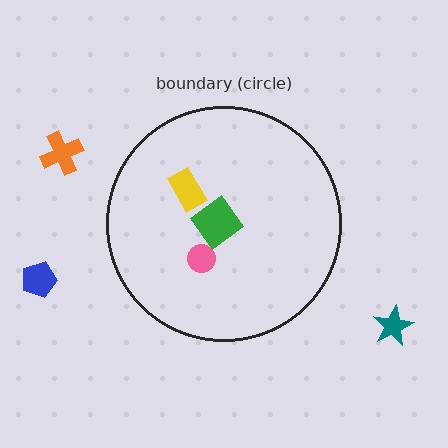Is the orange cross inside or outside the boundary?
Outside.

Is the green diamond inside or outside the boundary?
Inside.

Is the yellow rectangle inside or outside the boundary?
Inside.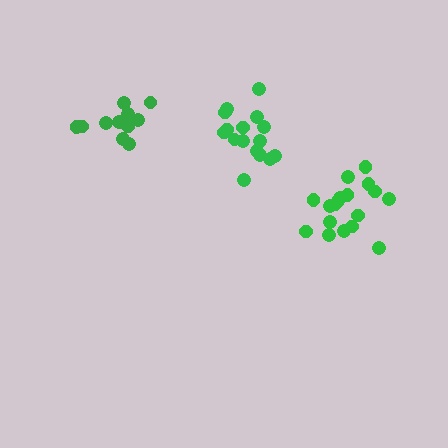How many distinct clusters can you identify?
There are 3 distinct clusters.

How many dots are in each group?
Group 1: 16 dots, Group 2: 12 dots, Group 3: 18 dots (46 total).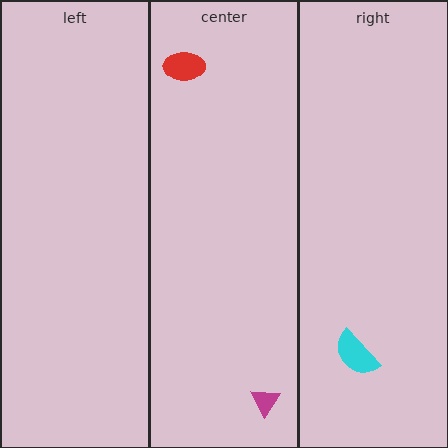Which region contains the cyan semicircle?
The right region.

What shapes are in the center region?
The magenta triangle, the red ellipse.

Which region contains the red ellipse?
The center region.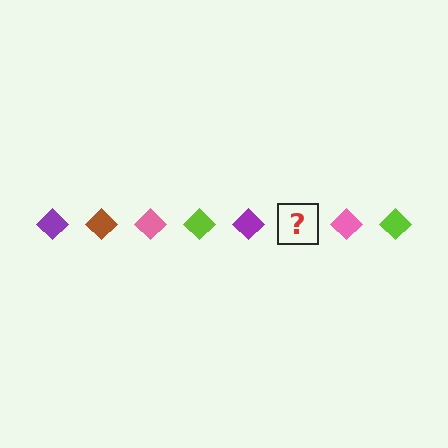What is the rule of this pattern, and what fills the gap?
The rule is that the pattern cycles through purple, brown, pink, lime diamonds. The gap should be filled with a brown diamond.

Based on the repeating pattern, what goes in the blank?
The blank should be a brown diamond.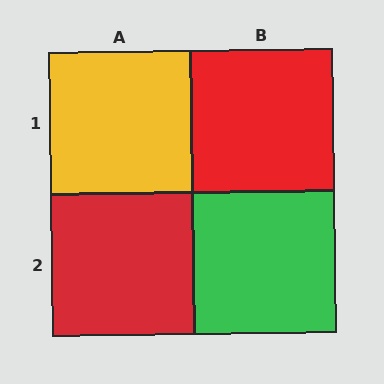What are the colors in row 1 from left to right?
Yellow, red.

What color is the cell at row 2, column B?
Green.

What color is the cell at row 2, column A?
Red.